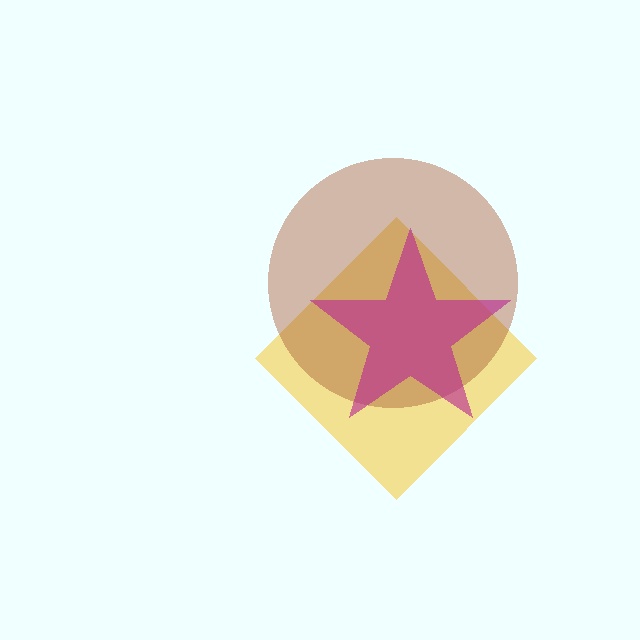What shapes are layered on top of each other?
The layered shapes are: a yellow diamond, a brown circle, a magenta star.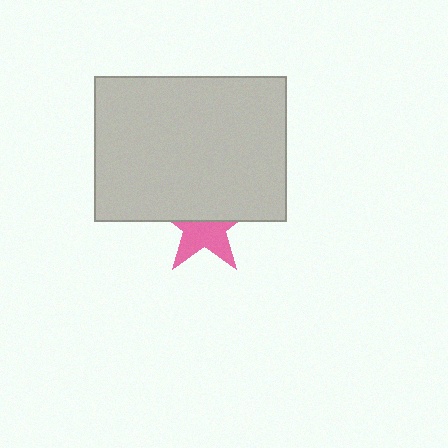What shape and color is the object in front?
The object in front is a light gray rectangle.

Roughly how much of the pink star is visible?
About half of it is visible (roughly 52%).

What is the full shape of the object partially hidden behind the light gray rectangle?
The partially hidden object is a pink star.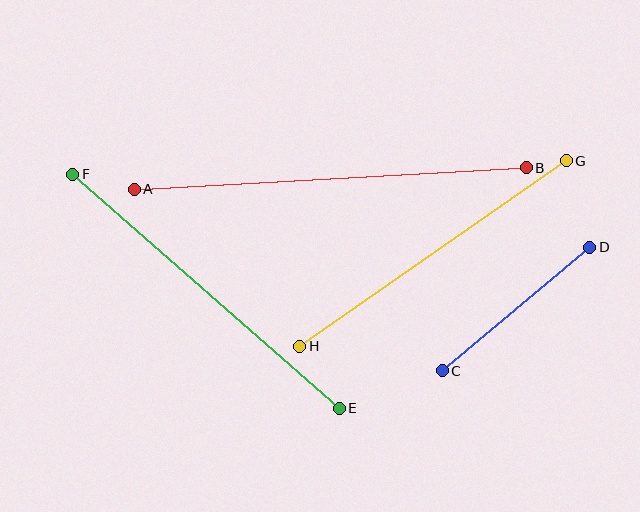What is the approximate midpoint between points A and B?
The midpoint is at approximately (330, 179) pixels.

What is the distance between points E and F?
The distance is approximately 355 pixels.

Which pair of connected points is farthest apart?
Points A and B are farthest apart.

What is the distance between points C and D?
The distance is approximately 192 pixels.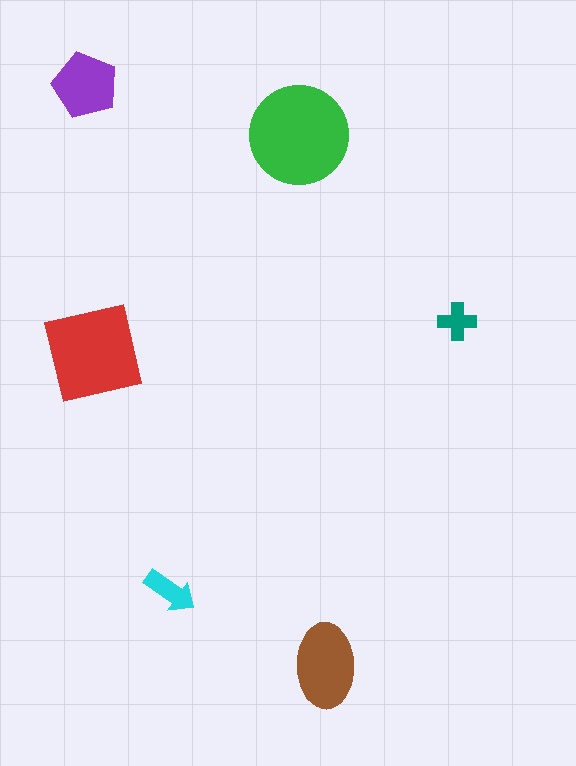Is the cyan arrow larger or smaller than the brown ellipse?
Smaller.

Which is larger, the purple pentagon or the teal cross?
The purple pentagon.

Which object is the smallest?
The teal cross.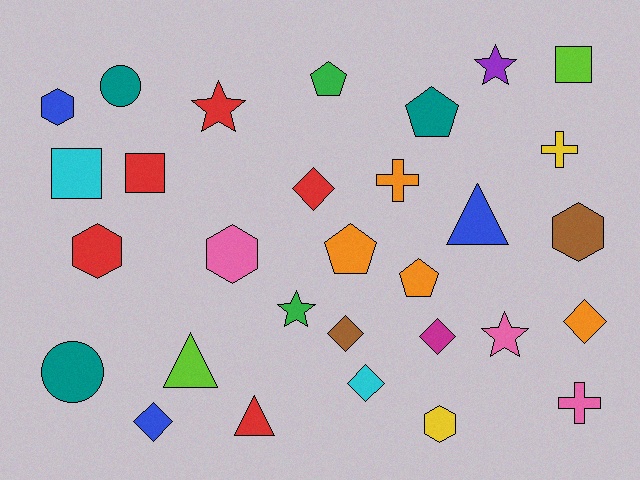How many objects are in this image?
There are 30 objects.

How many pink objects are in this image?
There are 3 pink objects.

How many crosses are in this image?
There are 3 crosses.